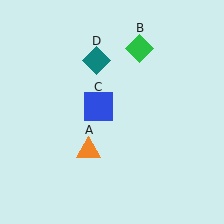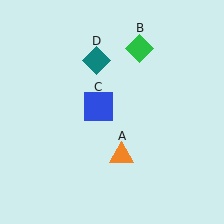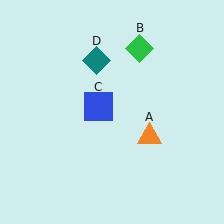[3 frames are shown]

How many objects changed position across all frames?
1 object changed position: orange triangle (object A).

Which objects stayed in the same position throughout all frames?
Green diamond (object B) and blue square (object C) and teal diamond (object D) remained stationary.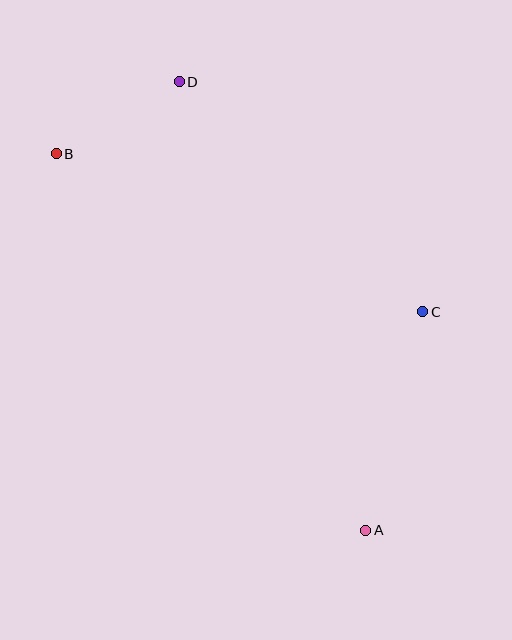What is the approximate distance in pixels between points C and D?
The distance between C and D is approximately 335 pixels.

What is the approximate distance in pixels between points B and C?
The distance between B and C is approximately 399 pixels.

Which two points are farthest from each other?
Points A and B are farthest from each other.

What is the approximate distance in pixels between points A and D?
The distance between A and D is approximately 486 pixels.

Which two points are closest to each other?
Points B and D are closest to each other.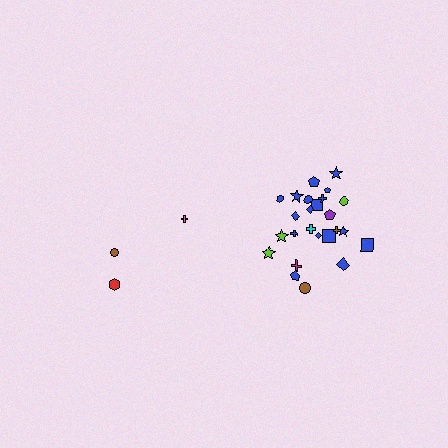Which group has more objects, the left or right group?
The right group.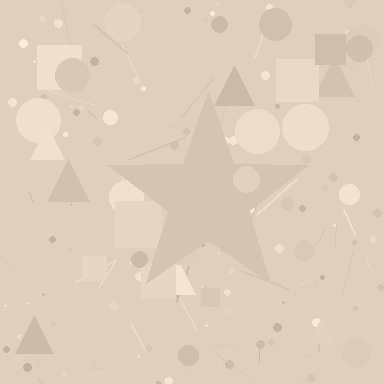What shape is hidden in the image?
A star is hidden in the image.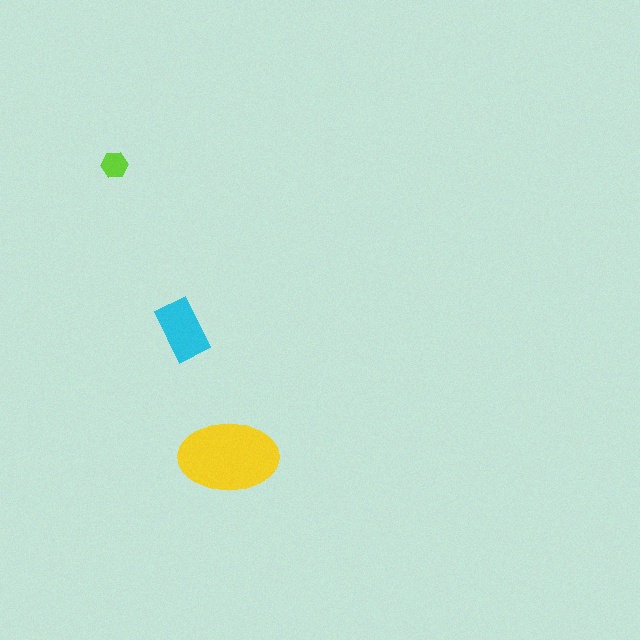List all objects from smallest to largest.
The lime hexagon, the cyan rectangle, the yellow ellipse.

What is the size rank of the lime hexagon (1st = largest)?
3rd.